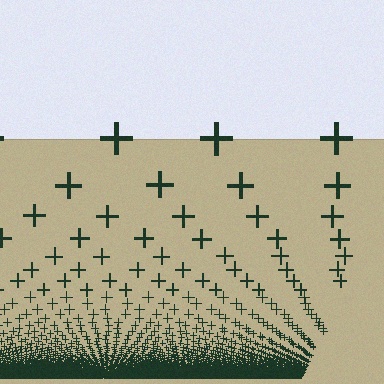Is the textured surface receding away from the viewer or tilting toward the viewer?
The surface appears to tilt toward the viewer. Texture elements get larger and sparser toward the top.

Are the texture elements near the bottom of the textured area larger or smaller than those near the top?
Smaller. The gradient is inverted — elements near the bottom are smaller and denser.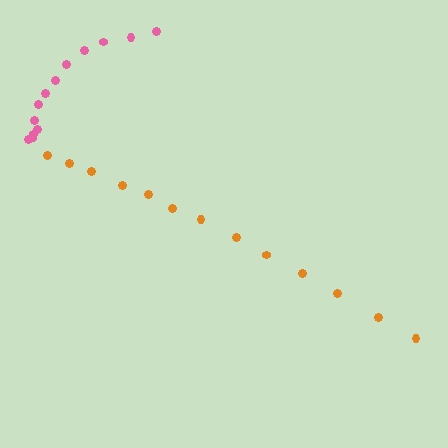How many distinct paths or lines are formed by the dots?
There are 2 distinct paths.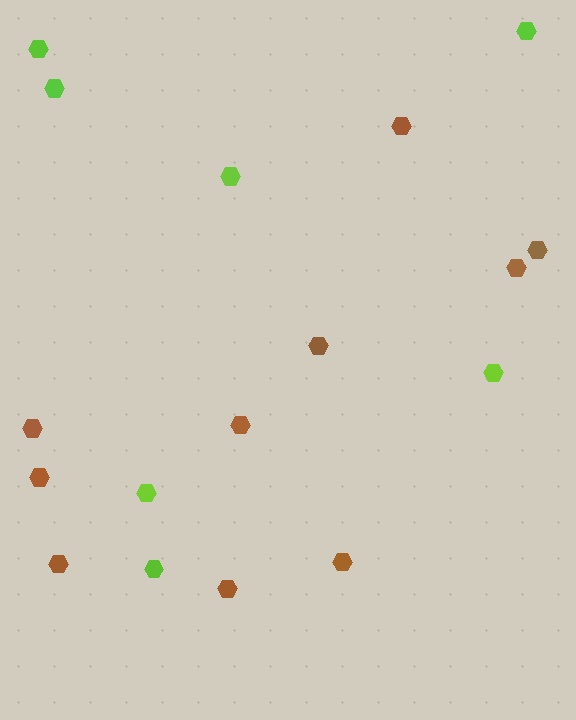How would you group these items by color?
There are 2 groups: one group of brown hexagons (10) and one group of lime hexagons (7).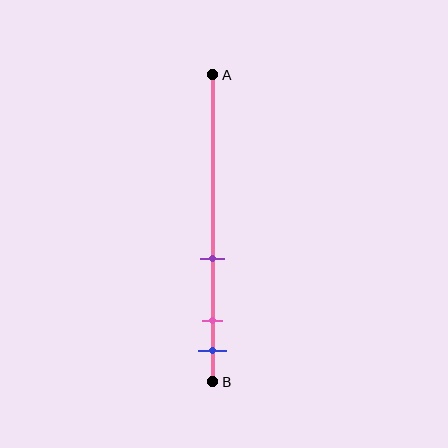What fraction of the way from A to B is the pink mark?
The pink mark is approximately 80% (0.8) of the way from A to B.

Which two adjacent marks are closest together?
The pink and blue marks are the closest adjacent pair.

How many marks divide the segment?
There are 3 marks dividing the segment.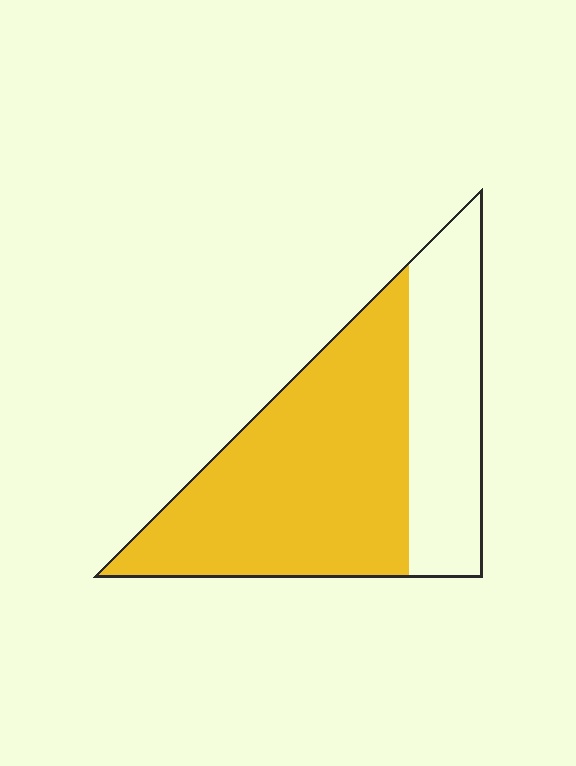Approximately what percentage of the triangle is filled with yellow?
Approximately 65%.